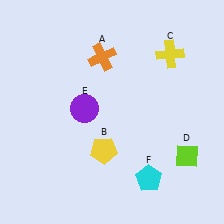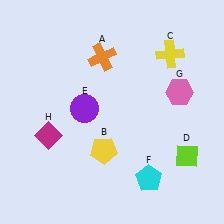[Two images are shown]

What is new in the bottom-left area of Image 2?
A magenta diamond (H) was added in the bottom-left area of Image 2.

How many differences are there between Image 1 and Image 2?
There are 2 differences between the two images.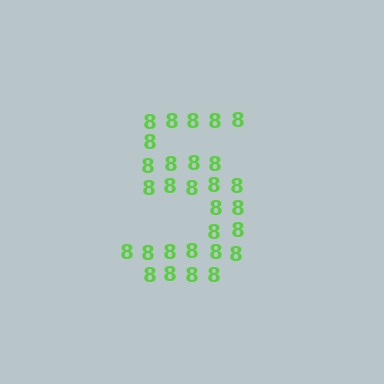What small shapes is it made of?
It is made of small digit 8's.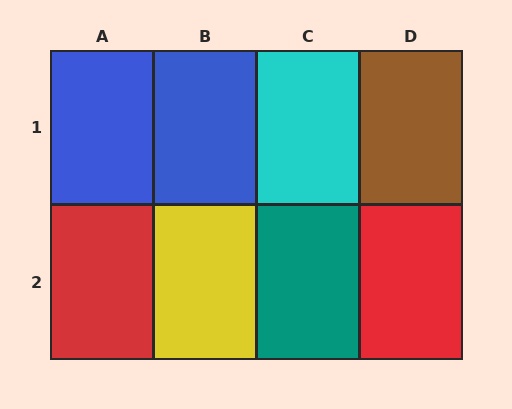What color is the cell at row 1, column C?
Cyan.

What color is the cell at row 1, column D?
Brown.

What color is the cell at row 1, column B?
Blue.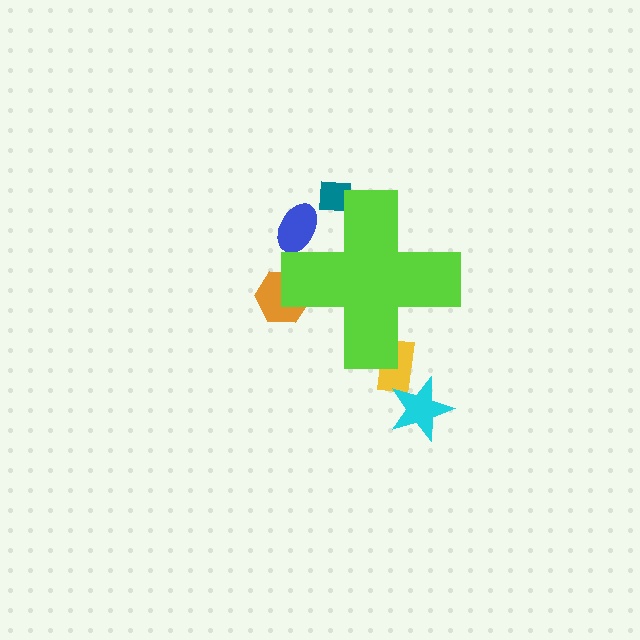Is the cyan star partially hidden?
No, the cyan star is fully visible.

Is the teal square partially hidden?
Yes, the teal square is partially hidden behind the lime cross.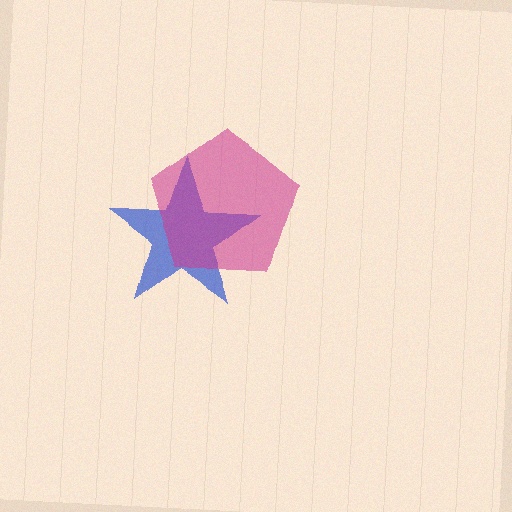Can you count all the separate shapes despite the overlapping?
Yes, there are 2 separate shapes.